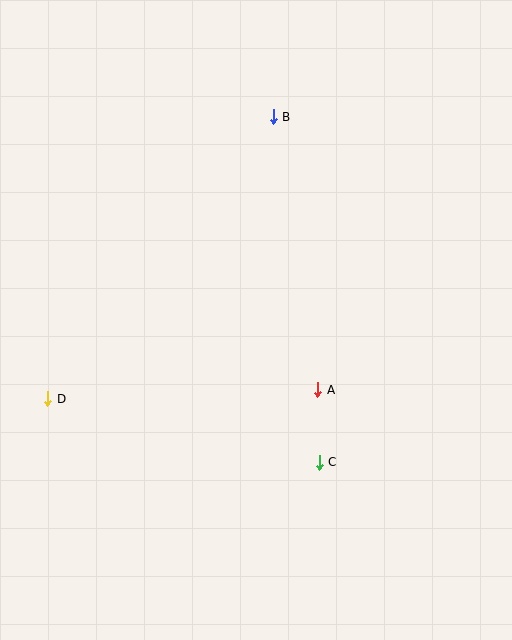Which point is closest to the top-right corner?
Point B is closest to the top-right corner.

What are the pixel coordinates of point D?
Point D is at (48, 399).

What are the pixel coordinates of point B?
Point B is at (273, 117).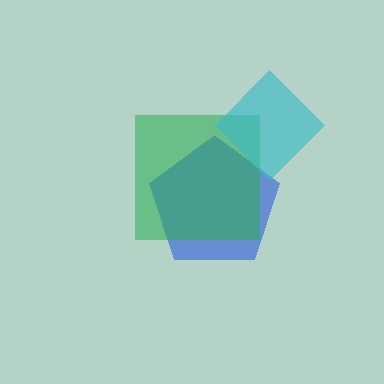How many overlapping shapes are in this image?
There are 3 overlapping shapes in the image.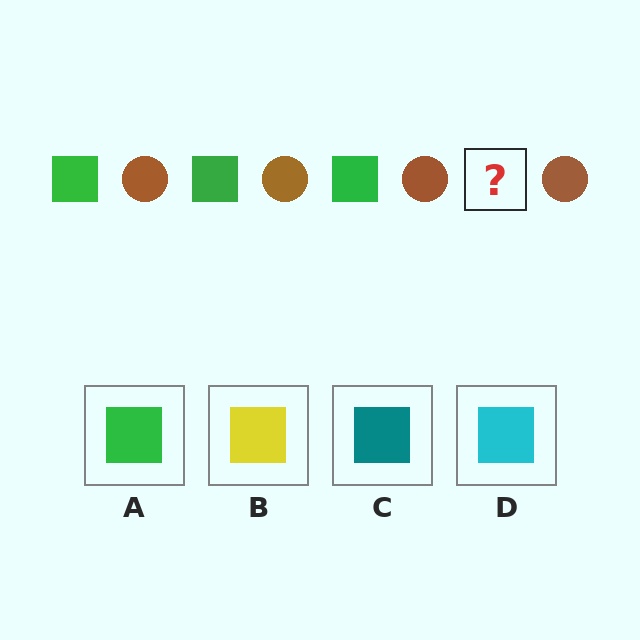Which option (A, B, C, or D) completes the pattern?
A.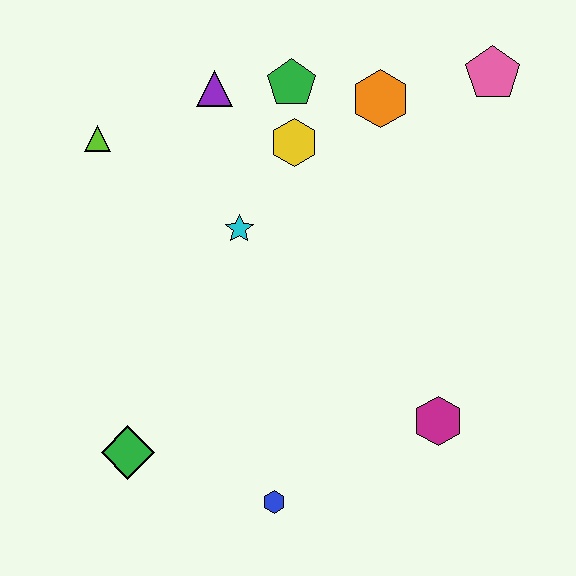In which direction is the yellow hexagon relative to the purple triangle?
The yellow hexagon is to the right of the purple triangle.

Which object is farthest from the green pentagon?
The blue hexagon is farthest from the green pentagon.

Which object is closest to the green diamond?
The blue hexagon is closest to the green diamond.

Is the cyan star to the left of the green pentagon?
Yes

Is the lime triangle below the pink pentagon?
Yes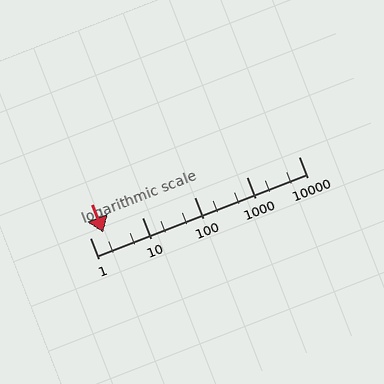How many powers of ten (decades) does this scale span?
The scale spans 4 decades, from 1 to 10000.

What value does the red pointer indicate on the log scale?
The pointer indicates approximately 1.8.